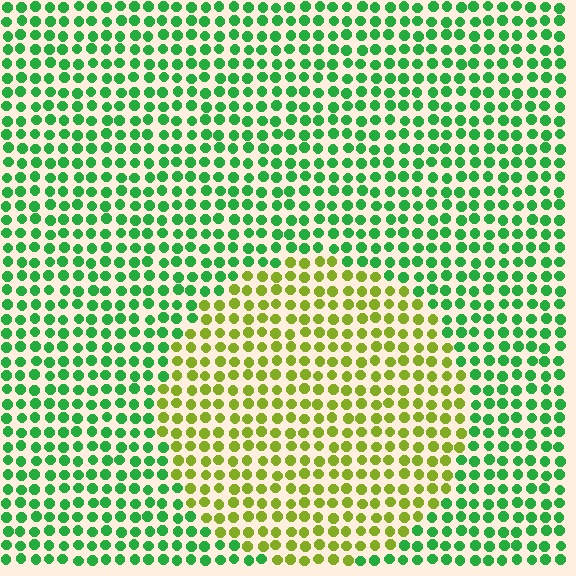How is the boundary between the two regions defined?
The boundary is defined purely by a slight shift in hue (about 53 degrees). Spacing, size, and orientation are identical on both sides.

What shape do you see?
I see a circle.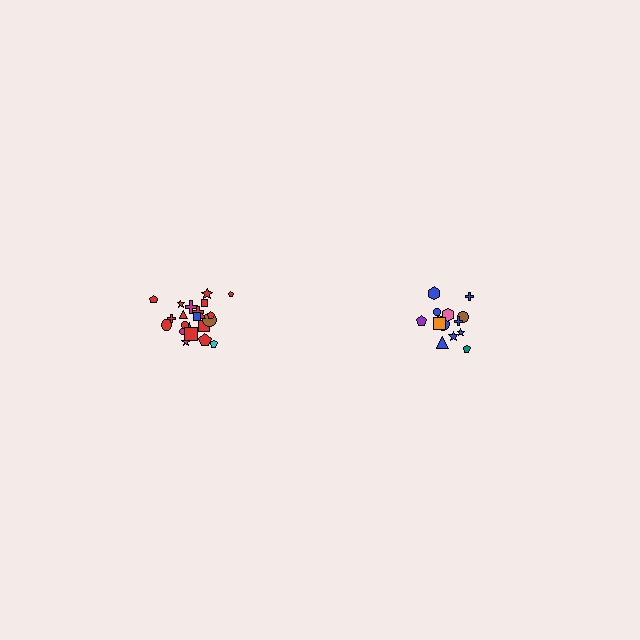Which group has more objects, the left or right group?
The left group.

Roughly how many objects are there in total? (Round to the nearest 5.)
Roughly 35 objects in total.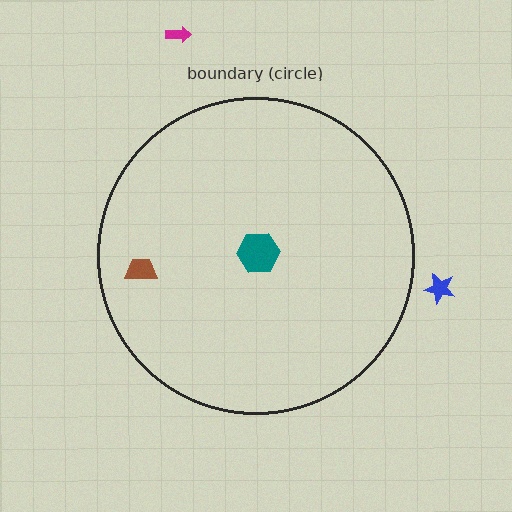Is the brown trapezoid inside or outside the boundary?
Inside.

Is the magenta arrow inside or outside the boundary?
Outside.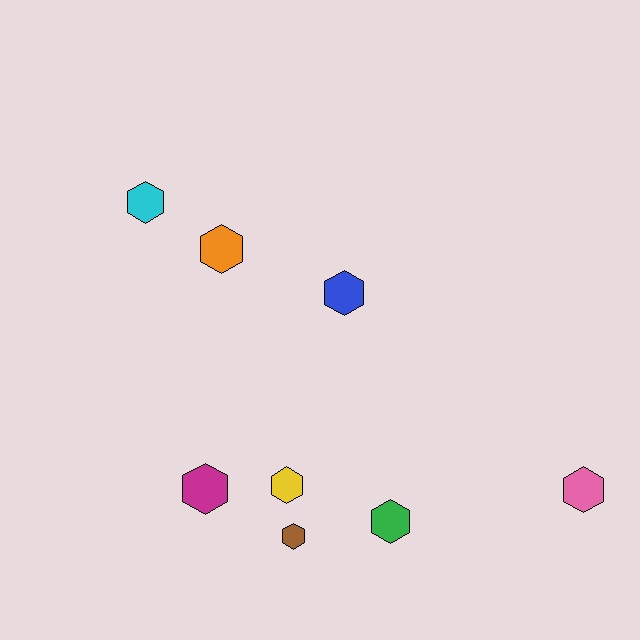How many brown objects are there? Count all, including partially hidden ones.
There is 1 brown object.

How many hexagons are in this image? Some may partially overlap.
There are 8 hexagons.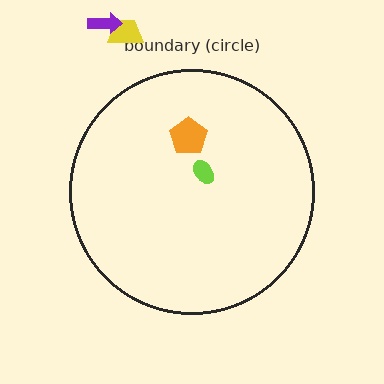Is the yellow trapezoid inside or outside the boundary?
Outside.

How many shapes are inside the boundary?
2 inside, 2 outside.